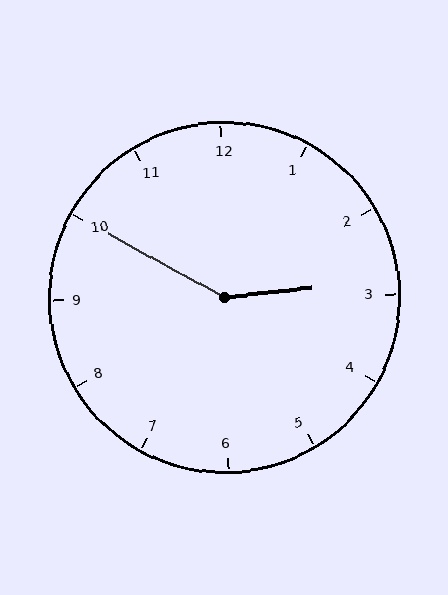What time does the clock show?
2:50.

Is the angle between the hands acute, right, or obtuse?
It is obtuse.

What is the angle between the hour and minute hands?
Approximately 145 degrees.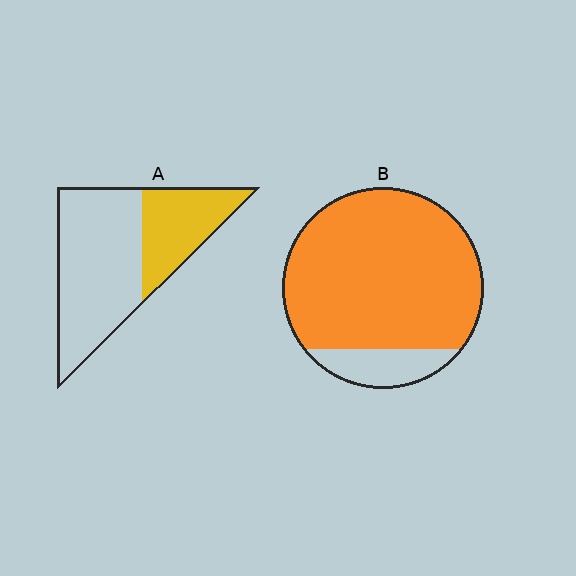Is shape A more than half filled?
No.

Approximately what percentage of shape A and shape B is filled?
A is approximately 35% and B is approximately 85%.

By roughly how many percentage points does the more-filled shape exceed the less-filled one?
By roughly 50 percentage points (B over A).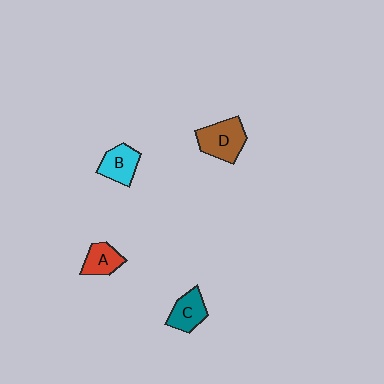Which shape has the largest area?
Shape D (brown).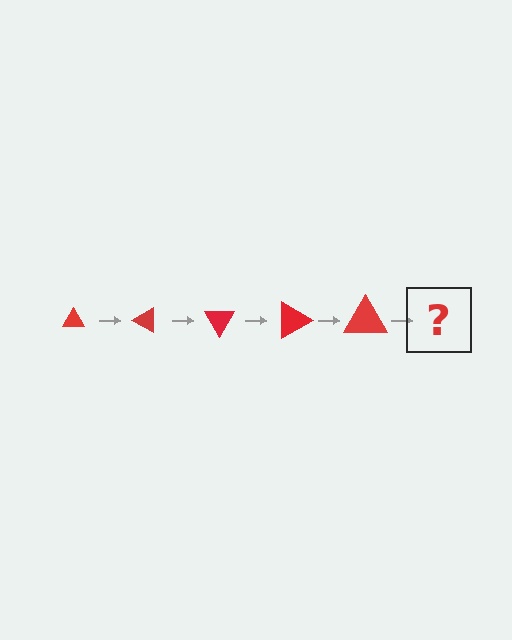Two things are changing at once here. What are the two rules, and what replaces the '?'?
The two rules are that the triangle grows larger each step and it rotates 30 degrees each step. The '?' should be a triangle, larger than the previous one and rotated 150 degrees from the start.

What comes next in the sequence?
The next element should be a triangle, larger than the previous one and rotated 150 degrees from the start.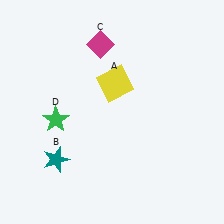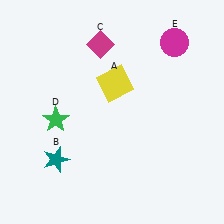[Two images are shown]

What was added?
A magenta circle (E) was added in Image 2.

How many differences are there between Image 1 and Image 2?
There is 1 difference between the two images.